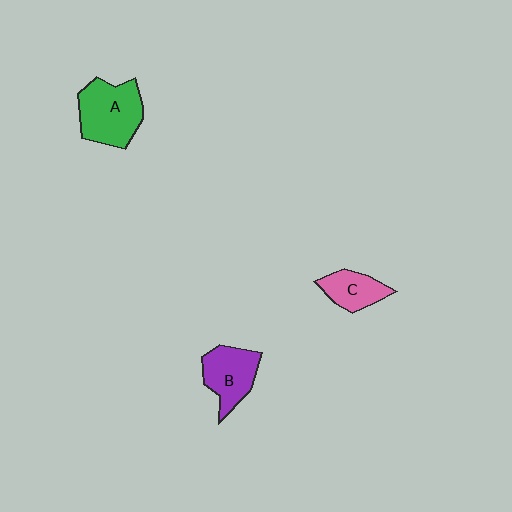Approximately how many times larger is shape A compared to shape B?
Approximately 1.3 times.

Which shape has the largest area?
Shape A (green).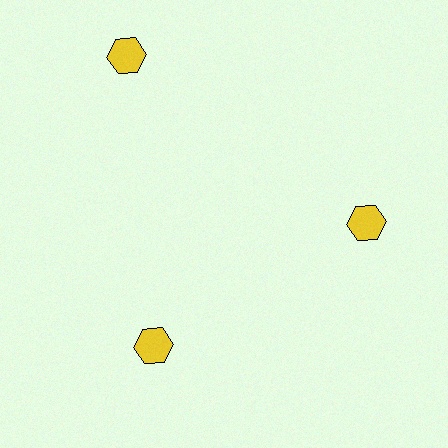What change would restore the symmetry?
The symmetry would be restored by moving it inward, back onto the ring so that all 3 hexagons sit at equal angles and equal distance from the center.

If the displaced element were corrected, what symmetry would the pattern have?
It would have 3-fold rotational symmetry — the pattern would map onto itself every 120 degrees.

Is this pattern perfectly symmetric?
No. The 3 yellow hexagons are arranged in a ring, but one element near the 11 o'clock position is pushed outward from the center, breaking the 3-fold rotational symmetry.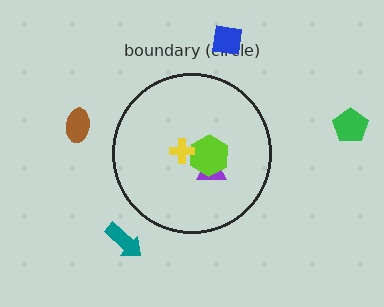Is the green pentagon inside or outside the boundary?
Outside.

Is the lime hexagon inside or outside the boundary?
Inside.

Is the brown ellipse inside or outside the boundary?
Outside.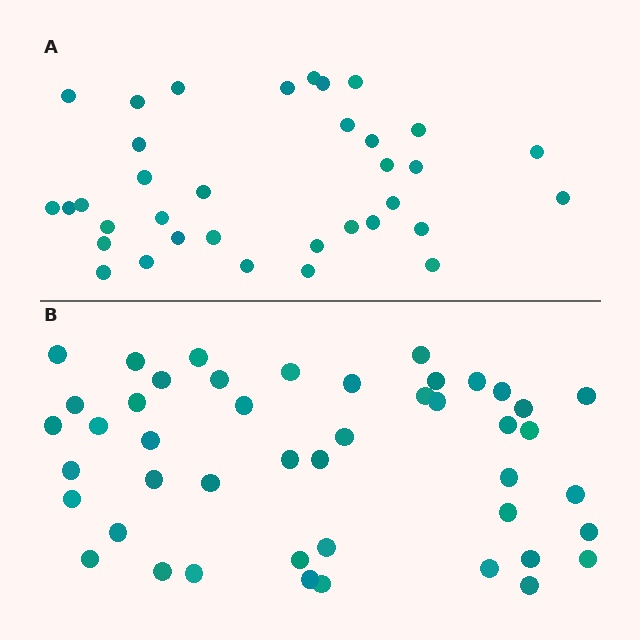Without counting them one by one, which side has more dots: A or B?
Region B (the bottom region) has more dots.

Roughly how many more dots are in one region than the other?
Region B has roughly 12 or so more dots than region A.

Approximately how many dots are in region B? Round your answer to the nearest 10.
About 50 dots. (The exact count is 46, which rounds to 50.)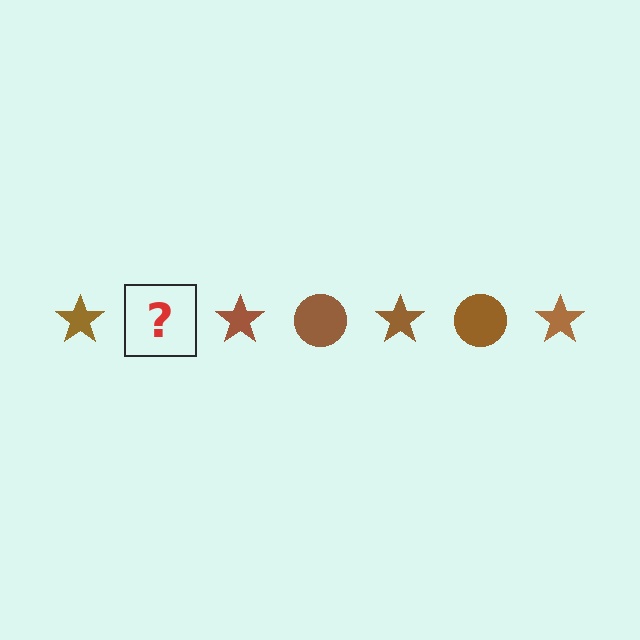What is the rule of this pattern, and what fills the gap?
The rule is that the pattern cycles through star, circle shapes in brown. The gap should be filled with a brown circle.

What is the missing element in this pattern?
The missing element is a brown circle.